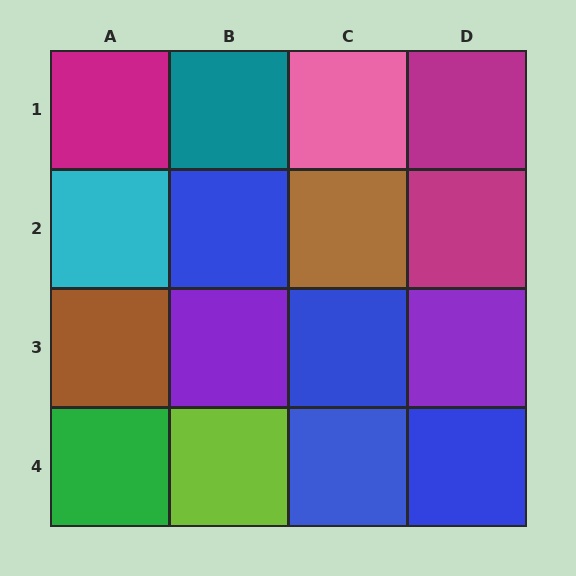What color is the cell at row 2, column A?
Cyan.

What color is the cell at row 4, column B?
Lime.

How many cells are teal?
1 cell is teal.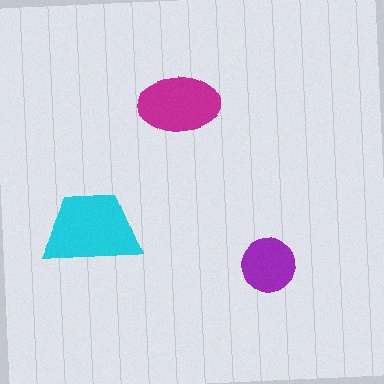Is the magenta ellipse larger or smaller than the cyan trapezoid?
Smaller.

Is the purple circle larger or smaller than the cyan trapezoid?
Smaller.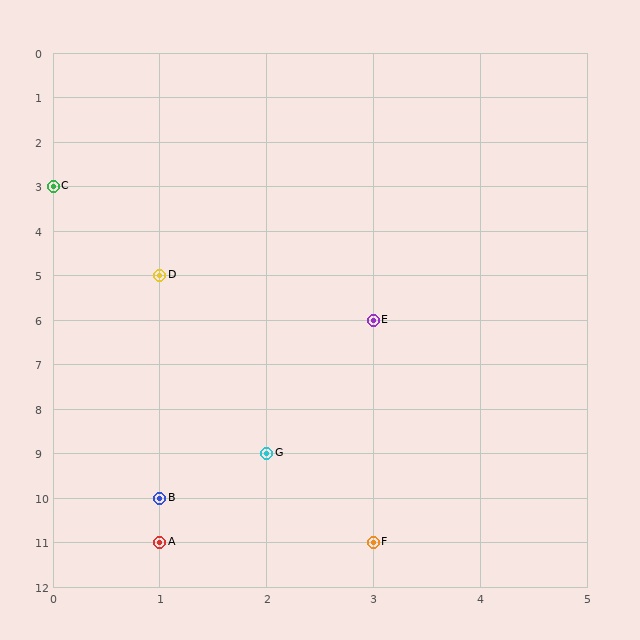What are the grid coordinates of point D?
Point D is at grid coordinates (1, 5).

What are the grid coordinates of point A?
Point A is at grid coordinates (1, 11).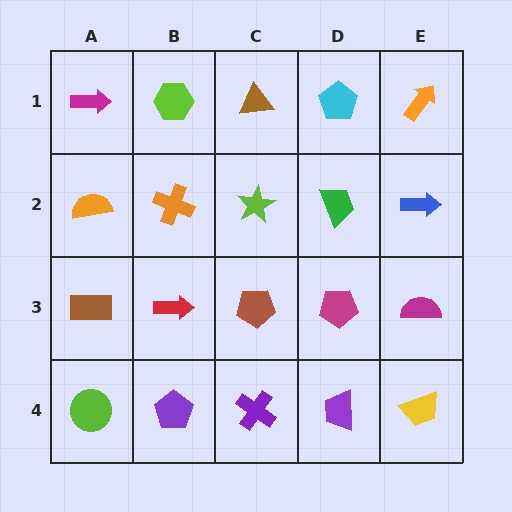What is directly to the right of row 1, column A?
A lime hexagon.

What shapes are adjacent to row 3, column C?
A lime star (row 2, column C), a purple cross (row 4, column C), a red arrow (row 3, column B), a magenta pentagon (row 3, column D).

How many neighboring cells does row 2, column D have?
4.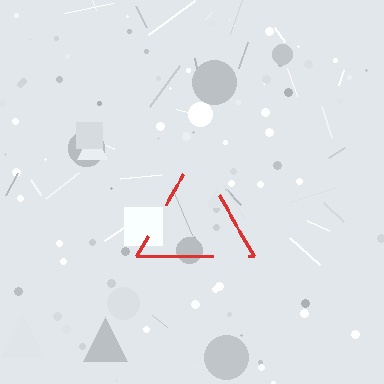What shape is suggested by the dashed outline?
The dashed outline suggests a triangle.